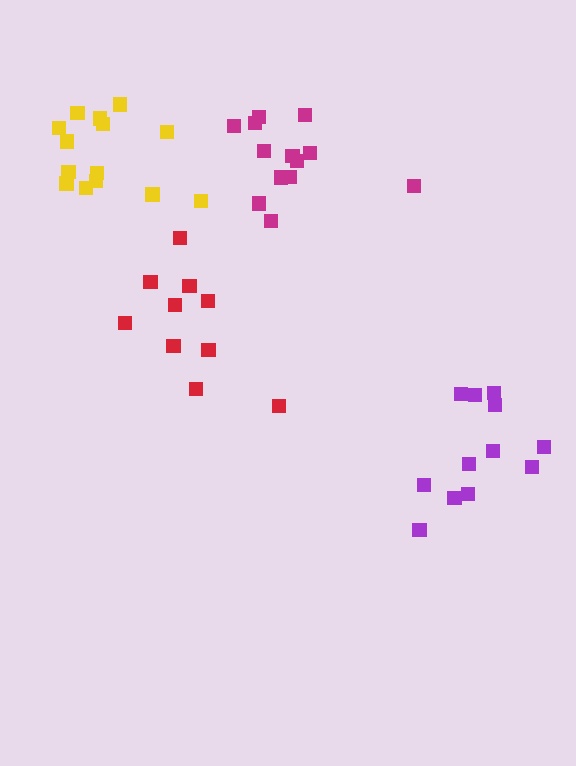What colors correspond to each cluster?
The clusters are colored: magenta, red, yellow, purple.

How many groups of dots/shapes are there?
There are 4 groups.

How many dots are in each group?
Group 1: 13 dots, Group 2: 10 dots, Group 3: 14 dots, Group 4: 12 dots (49 total).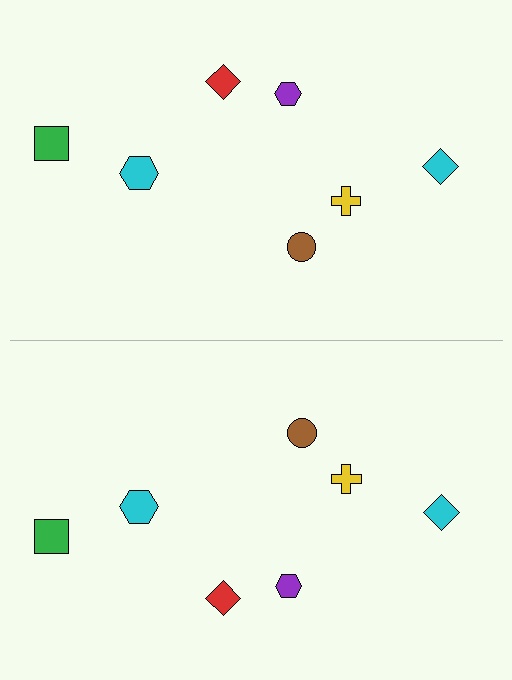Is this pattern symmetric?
Yes, this pattern has bilateral (reflection) symmetry.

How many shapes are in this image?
There are 14 shapes in this image.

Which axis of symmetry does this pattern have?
The pattern has a horizontal axis of symmetry running through the center of the image.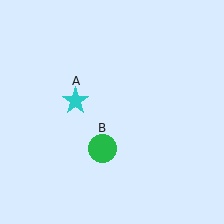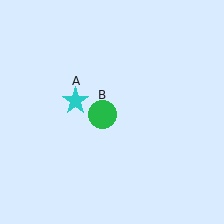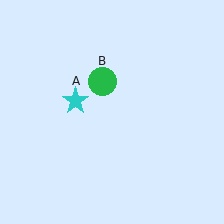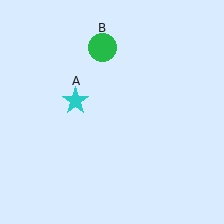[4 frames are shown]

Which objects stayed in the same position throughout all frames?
Cyan star (object A) remained stationary.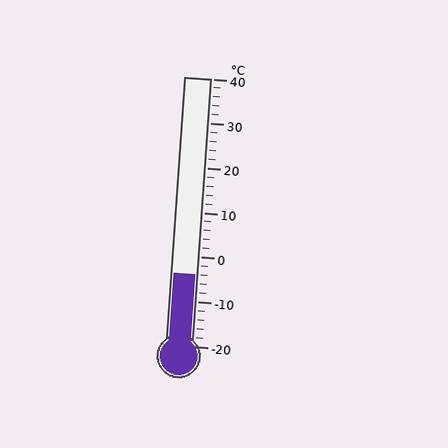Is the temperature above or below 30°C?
The temperature is below 30°C.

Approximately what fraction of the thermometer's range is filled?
The thermometer is filled to approximately 25% of its range.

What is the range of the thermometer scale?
The thermometer scale ranges from -20°C to 40°C.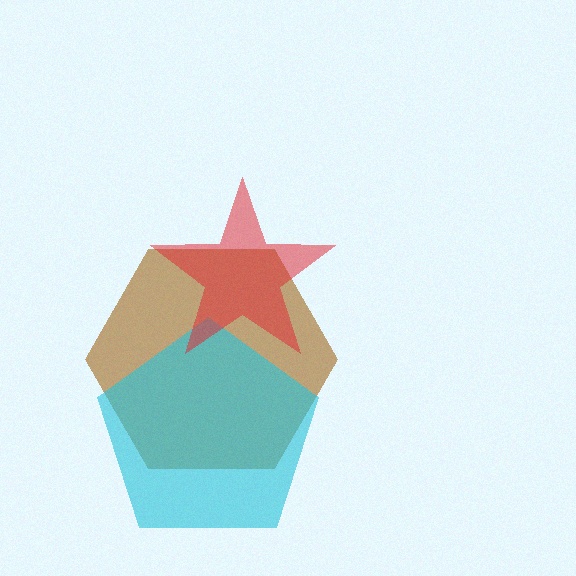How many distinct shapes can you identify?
There are 3 distinct shapes: a brown hexagon, a cyan pentagon, a red star.